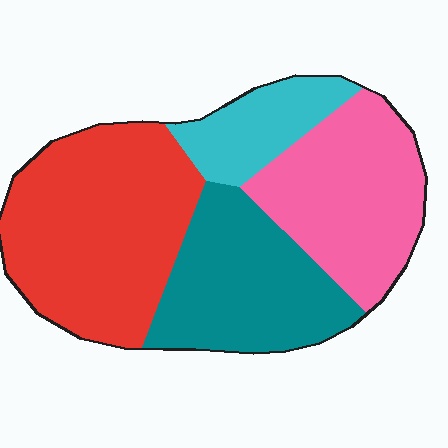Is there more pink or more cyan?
Pink.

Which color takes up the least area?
Cyan, at roughly 10%.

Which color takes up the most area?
Red, at roughly 35%.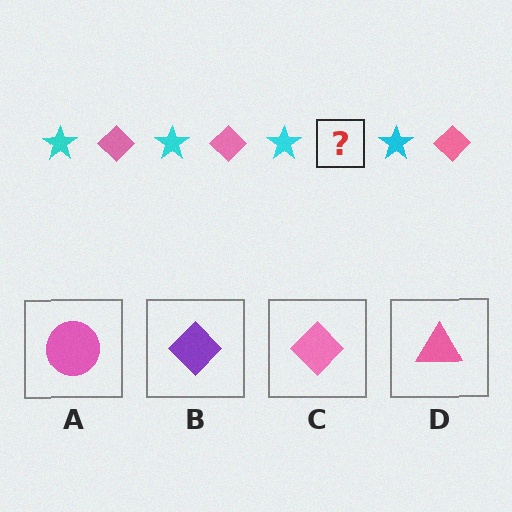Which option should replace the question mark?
Option C.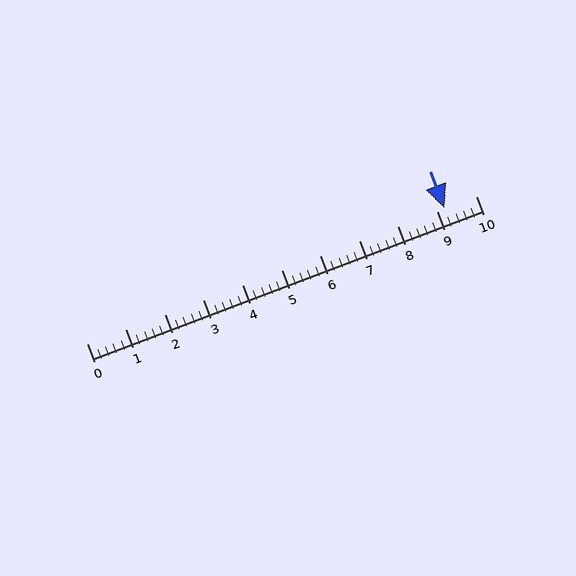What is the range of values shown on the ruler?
The ruler shows values from 0 to 10.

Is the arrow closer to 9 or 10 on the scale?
The arrow is closer to 9.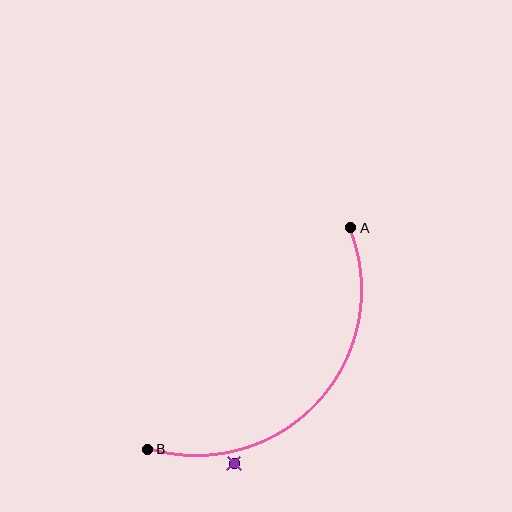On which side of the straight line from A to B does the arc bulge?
The arc bulges below and to the right of the straight line connecting A and B.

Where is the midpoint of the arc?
The arc midpoint is the point on the curve farthest from the straight line joining A and B. It sits below and to the right of that line.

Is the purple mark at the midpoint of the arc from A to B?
No — the purple mark does not lie on the arc at all. It sits slightly outside the curve.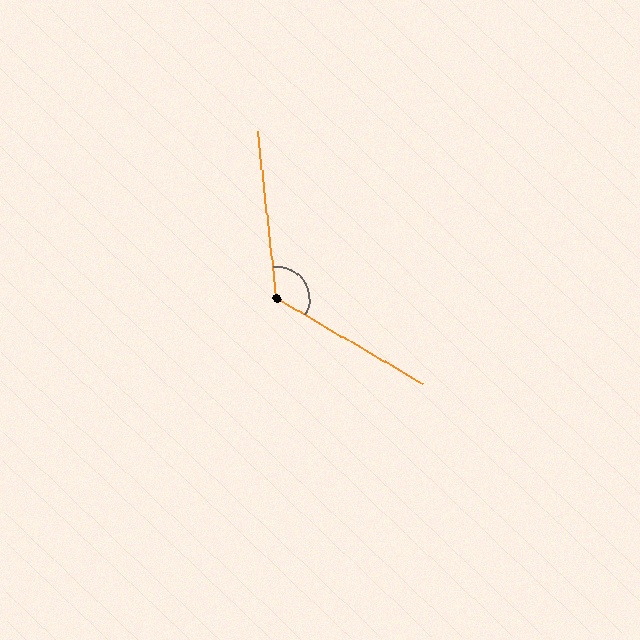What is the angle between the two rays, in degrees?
Approximately 127 degrees.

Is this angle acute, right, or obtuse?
It is obtuse.